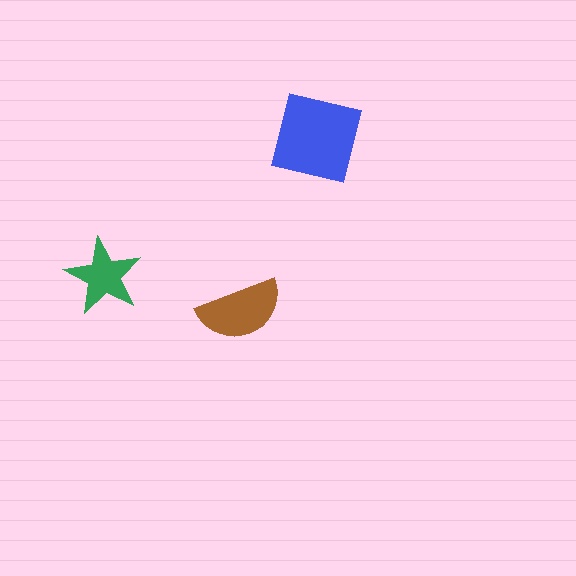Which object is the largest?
The blue square.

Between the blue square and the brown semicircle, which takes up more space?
The blue square.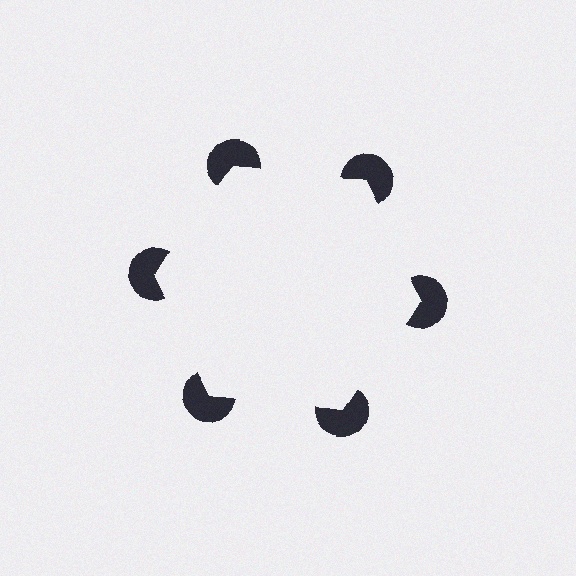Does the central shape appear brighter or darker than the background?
It typically appears slightly brighter than the background, even though no actual brightness change is drawn.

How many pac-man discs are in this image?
There are 6 — one at each vertex of the illusory hexagon.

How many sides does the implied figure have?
6 sides.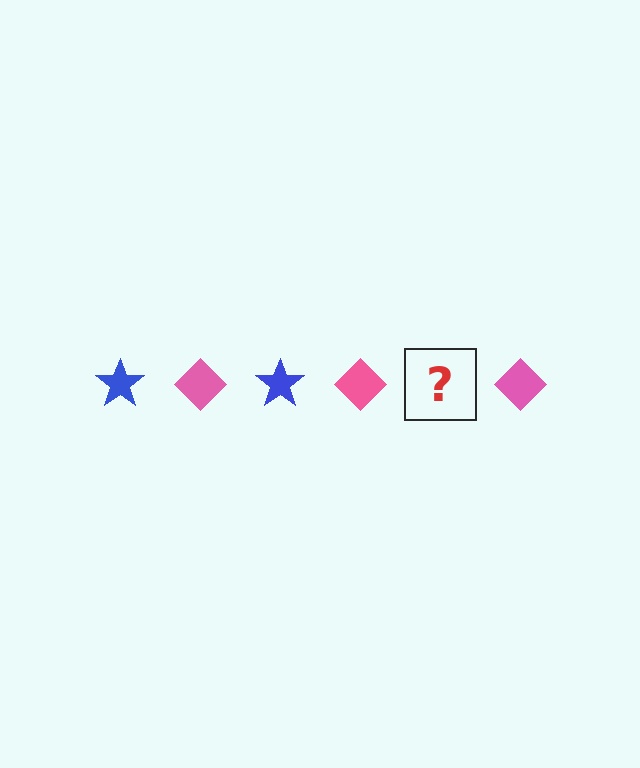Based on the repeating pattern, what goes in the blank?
The blank should be a blue star.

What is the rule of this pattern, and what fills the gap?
The rule is that the pattern alternates between blue star and pink diamond. The gap should be filled with a blue star.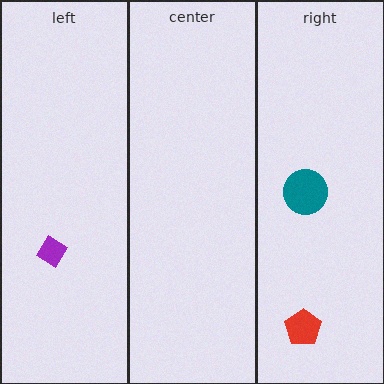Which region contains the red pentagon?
The right region.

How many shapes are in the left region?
1.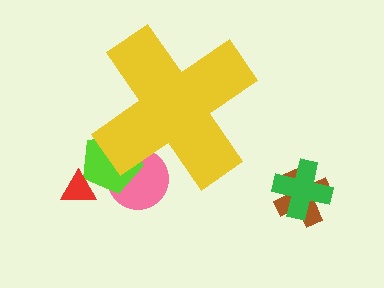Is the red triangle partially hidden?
No, the red triangle is fully visible.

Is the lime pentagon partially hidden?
Yes, the lime pentagon is partially hidden behind the yellow cross.